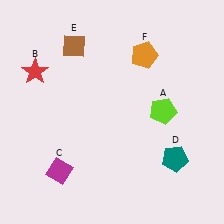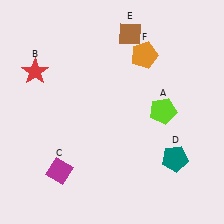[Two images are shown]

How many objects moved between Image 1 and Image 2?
1 object moved between the two images.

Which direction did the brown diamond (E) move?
The brown diamond (E) moved right.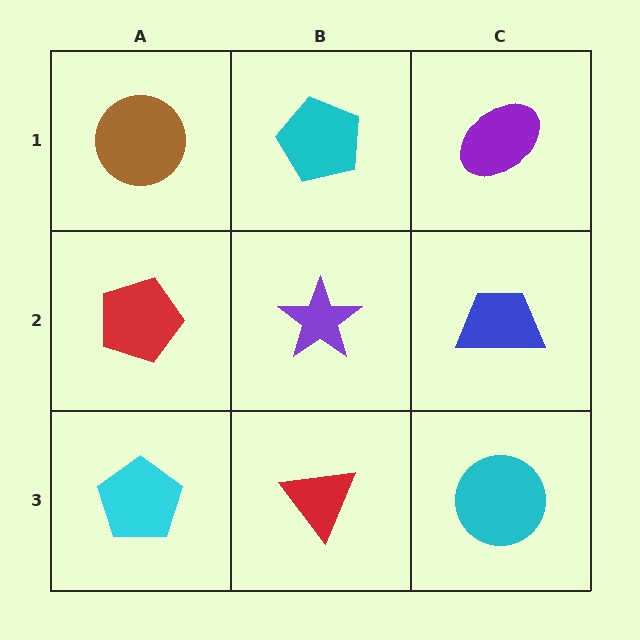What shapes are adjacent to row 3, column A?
A red pentagon (row 2, column A), a red triangle (row 3, column B).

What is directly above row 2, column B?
A cyan pentagon.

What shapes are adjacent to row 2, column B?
A cyan pentagon (row 1, column B), a red triangle (row 3, column B), a red pentagon (row 2, column A), a blue trapezoid (row 2, column C).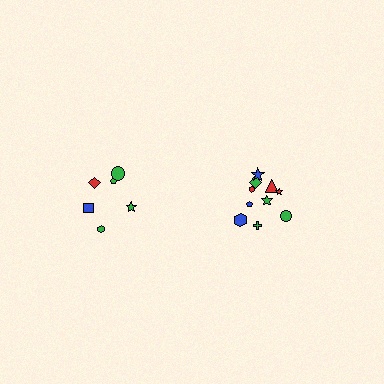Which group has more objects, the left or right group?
The right group.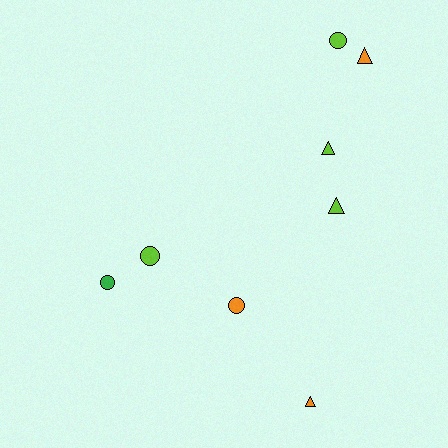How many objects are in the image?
There are 8 objects.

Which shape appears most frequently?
Triangle, with 4 objects.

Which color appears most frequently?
Lime, with 4 objects.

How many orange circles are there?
There is 1 orange circle.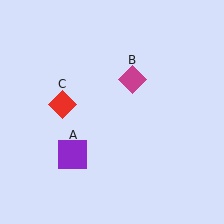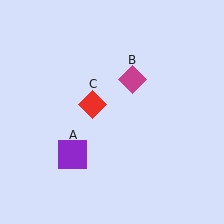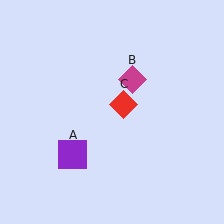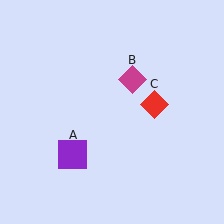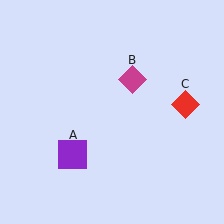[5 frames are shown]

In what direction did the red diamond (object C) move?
The red diamond (object C) moved right.